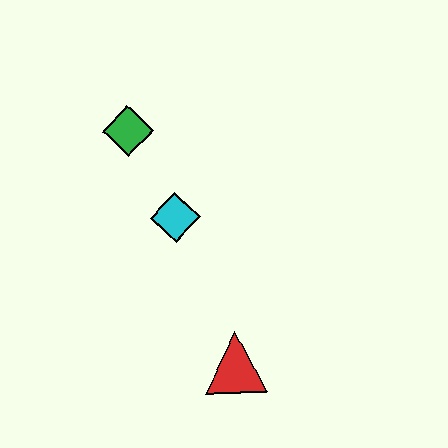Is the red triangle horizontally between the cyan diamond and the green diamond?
No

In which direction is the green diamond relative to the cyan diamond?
The green diamond is above the cyan diamond.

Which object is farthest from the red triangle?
The green diamond is farthest from the red triangle.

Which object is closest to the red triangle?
The cyan diamond is closest to the red triangle.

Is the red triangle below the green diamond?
Yes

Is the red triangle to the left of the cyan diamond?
No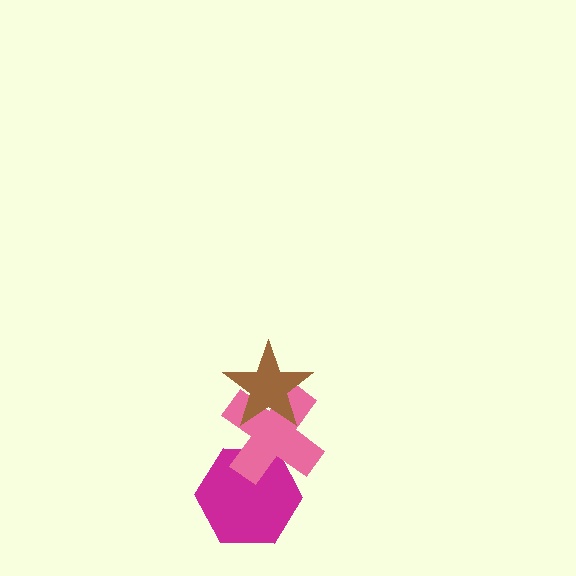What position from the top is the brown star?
The brown star is 1st from the top.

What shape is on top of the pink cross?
The brown star is on top of the pink cross.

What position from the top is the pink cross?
The pink cross is 2nd from the top.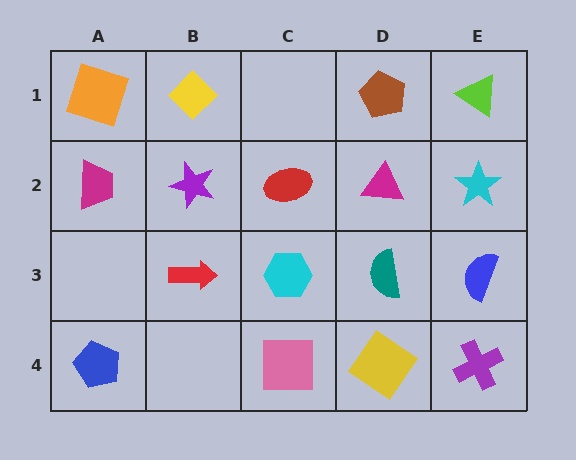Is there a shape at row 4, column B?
No, that cell is empty.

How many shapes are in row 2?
5 shapes.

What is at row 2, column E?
A cyan star.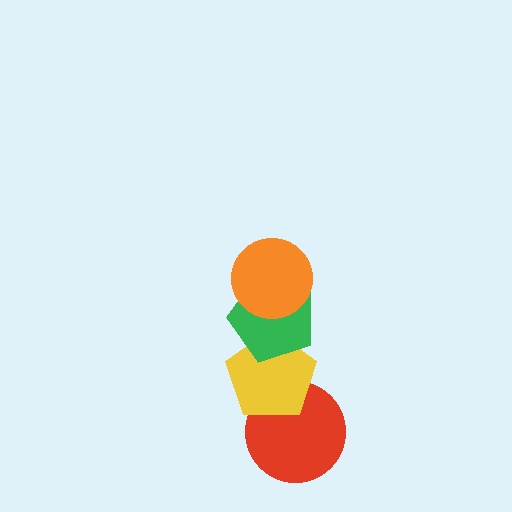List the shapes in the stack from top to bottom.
From top to bottom: the orange circle, the green pentagon, the yellow pentagon, the red circle.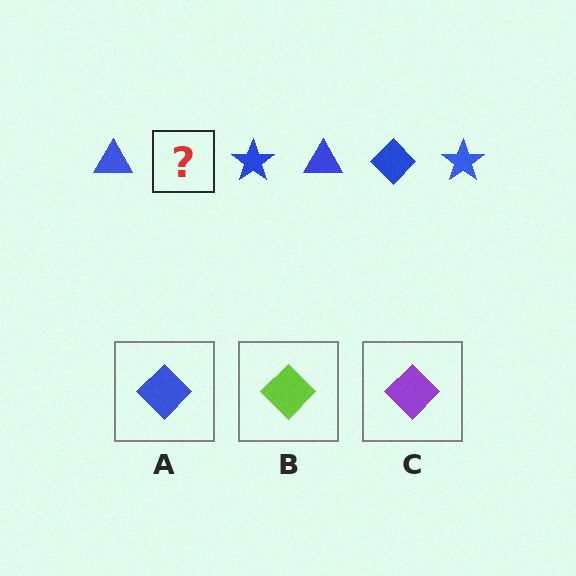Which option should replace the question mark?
Option A.